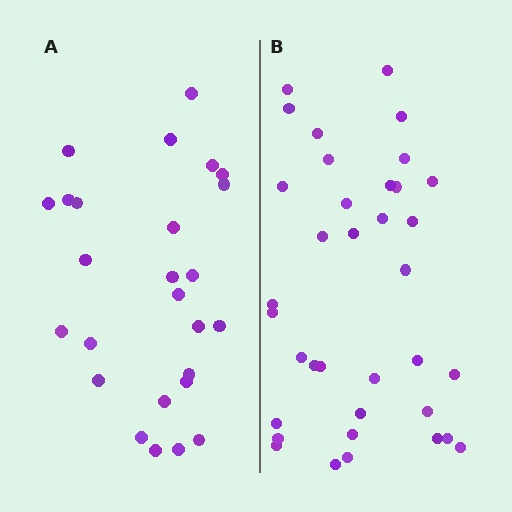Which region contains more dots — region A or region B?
Region B (the right region) has more dots.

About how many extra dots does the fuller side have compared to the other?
Region B has roughly 10 or so more dots than region A.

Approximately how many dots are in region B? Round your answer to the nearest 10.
About 40 dots. (The exact count is 36, which rounds to 40.)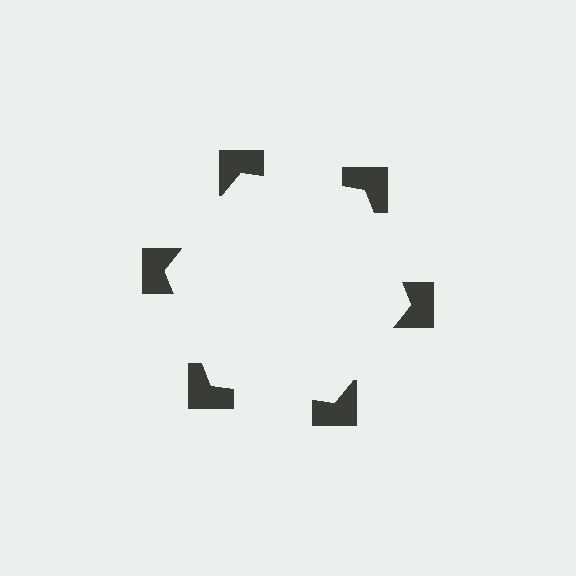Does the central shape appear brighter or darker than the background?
It typically appears slightly brighter than the background, even though no actual brightness change is drawn.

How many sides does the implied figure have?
6 sides.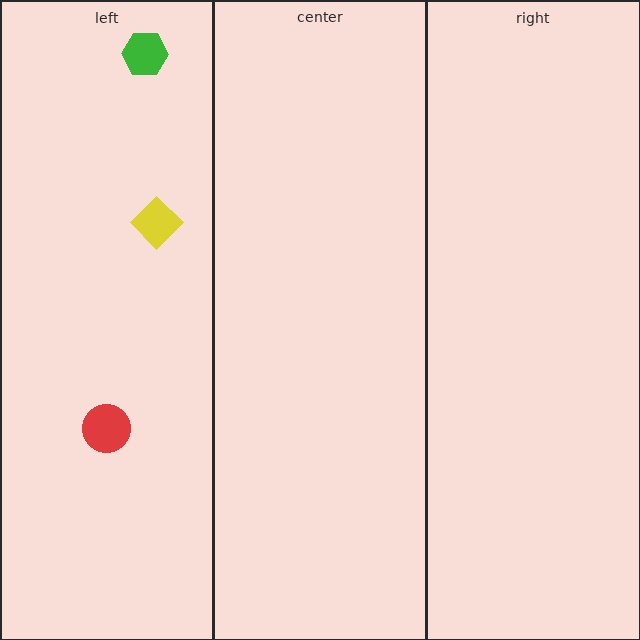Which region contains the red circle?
The left region.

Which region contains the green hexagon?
The left region.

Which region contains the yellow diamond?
The left region.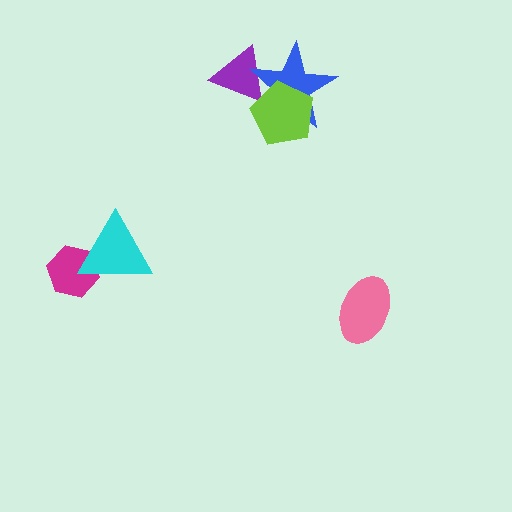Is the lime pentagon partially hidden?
No, no other shape covers it.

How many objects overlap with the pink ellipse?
0 objects overlap with the pink ellipse.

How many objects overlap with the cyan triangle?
1 object overlaps with the cyan triangle.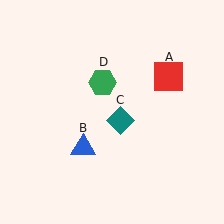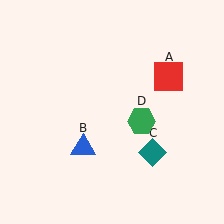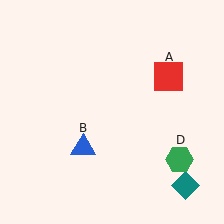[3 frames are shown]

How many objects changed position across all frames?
2 objects changed position: teal diamond (object C), green hexagon (object D).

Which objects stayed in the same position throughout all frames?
Red square (object A) and blue triangle (object B) remained stationary.